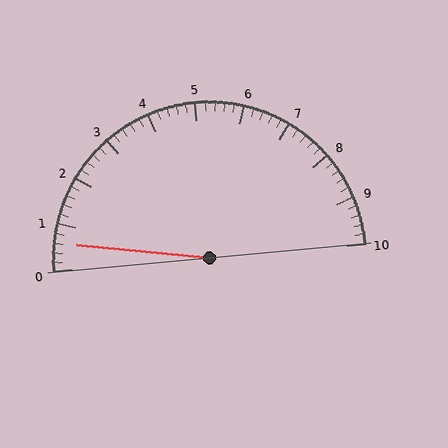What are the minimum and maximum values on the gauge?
The gauge ranges from 0 to 10.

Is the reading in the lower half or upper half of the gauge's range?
The reading is in the lower half of the range (0 to 10).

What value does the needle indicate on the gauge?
The needle indicates approximately 0.6.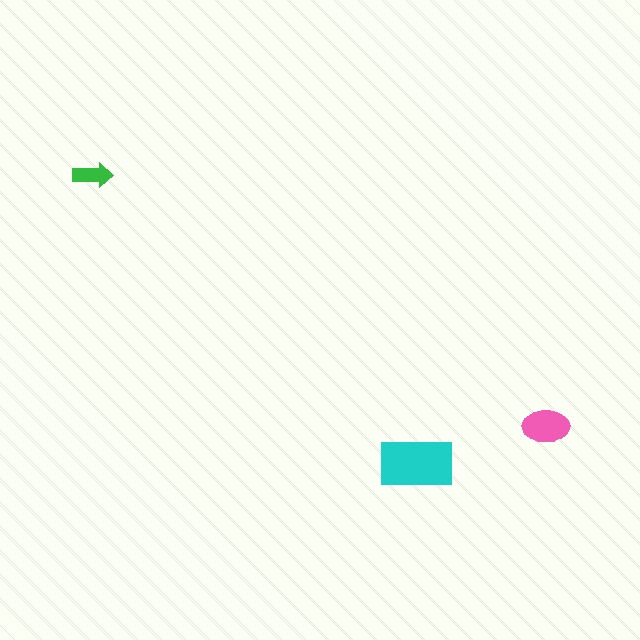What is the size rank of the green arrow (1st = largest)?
3rd.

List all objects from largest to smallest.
The cyan rectangle, the pink ellipse, the green arrow.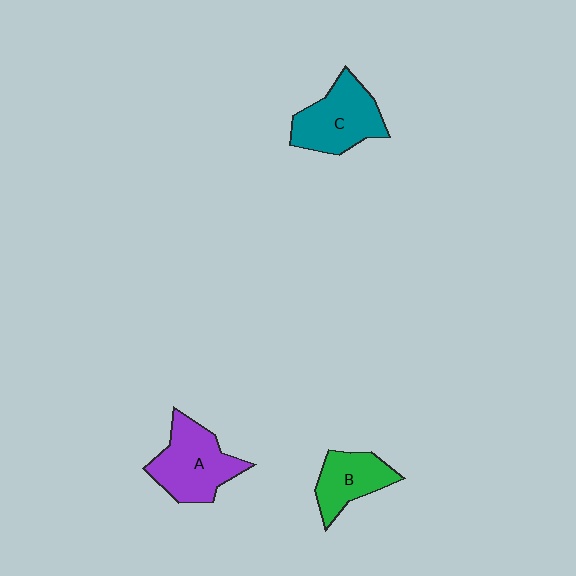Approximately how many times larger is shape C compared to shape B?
Approximately 1.4 times.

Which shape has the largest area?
Shape A (purple).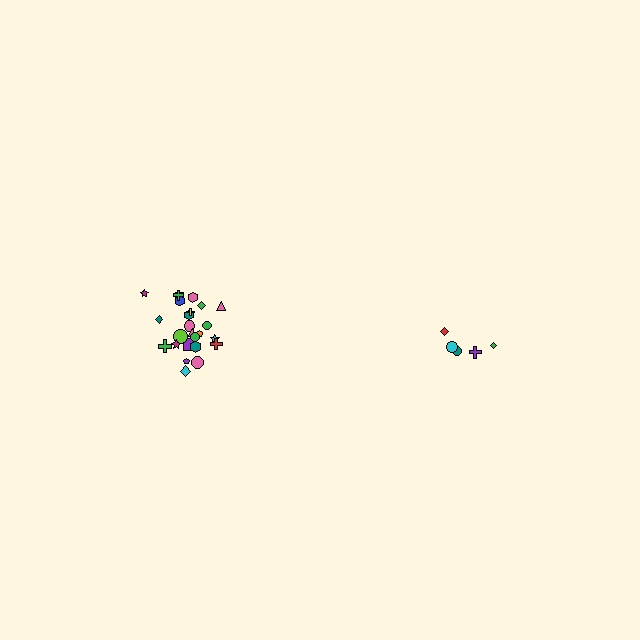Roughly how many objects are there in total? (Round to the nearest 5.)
Roughly 30 objects in total.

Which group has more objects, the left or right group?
The left group.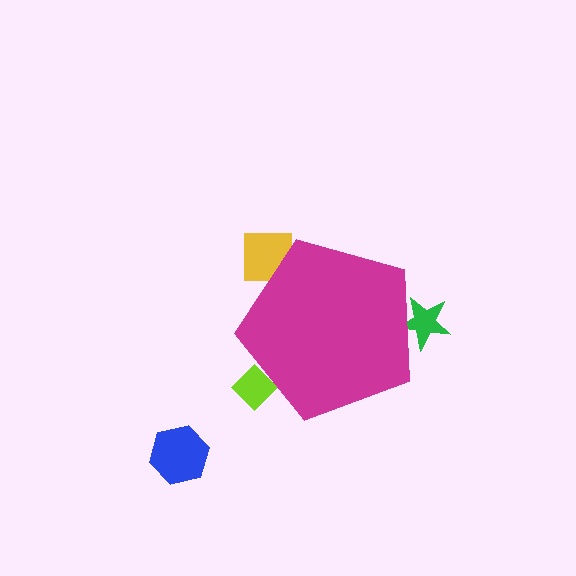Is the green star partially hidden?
Yes, the green star is partially hidden behind the magenta pentagon.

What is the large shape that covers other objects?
A magenta pentagon.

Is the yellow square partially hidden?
Yes, the yellow square is partially hidden behind the magenta pentagon.